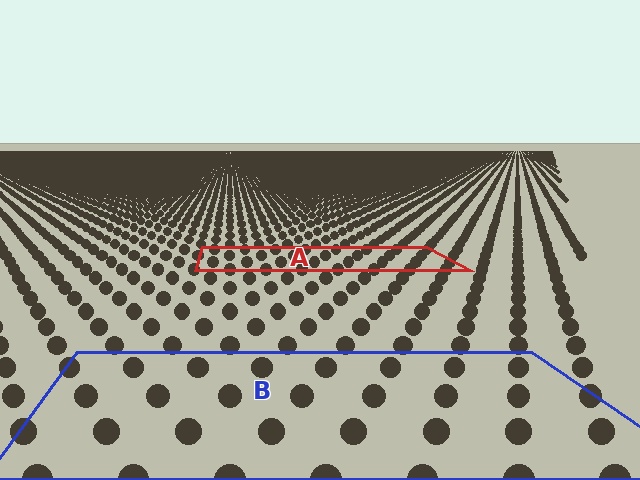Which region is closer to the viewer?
Region B is closer. The texture elements there are larger and more spread out.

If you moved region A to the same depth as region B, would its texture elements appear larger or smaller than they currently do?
They would appear larger. At a closer depth, the same texture elements are projected at a bigger on-screen size.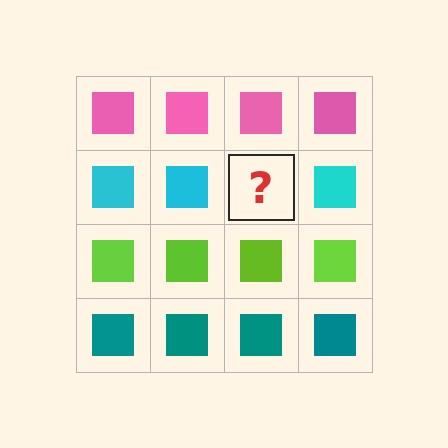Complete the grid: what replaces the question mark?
The question mark should be replaced with a cyan square.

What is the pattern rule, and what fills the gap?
The rule is that each row has a consistent color. The gap should be filled with a cyan square.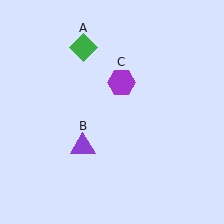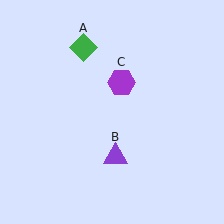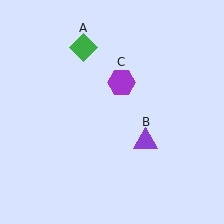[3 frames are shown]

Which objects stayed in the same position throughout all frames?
Green diamond (object A) and purple hexagon (object C) remained stationary.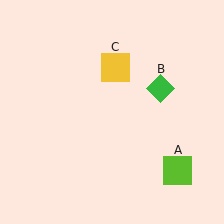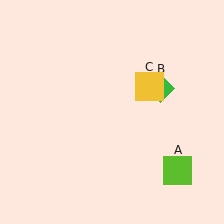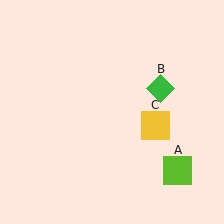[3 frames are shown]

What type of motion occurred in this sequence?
The yellow square (object C) rotated clockwise around the center of the scene.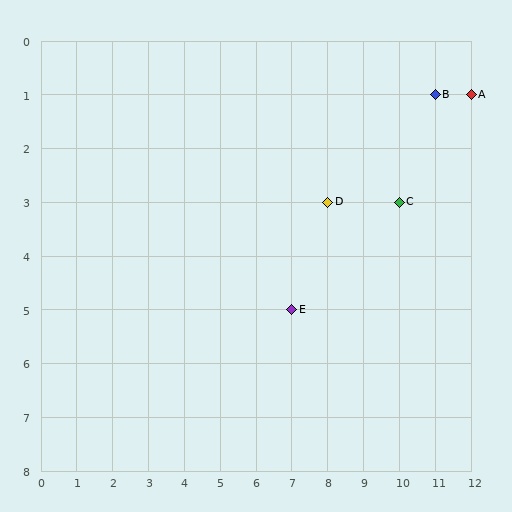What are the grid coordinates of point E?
Point E is at grid coordinates (7, 5).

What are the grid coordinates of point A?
Point A is at grid coordinates (12, 1).